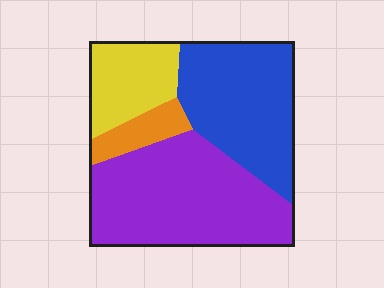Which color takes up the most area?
Purple, at roughly 45%.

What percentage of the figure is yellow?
Yellow covers 16% of the figure.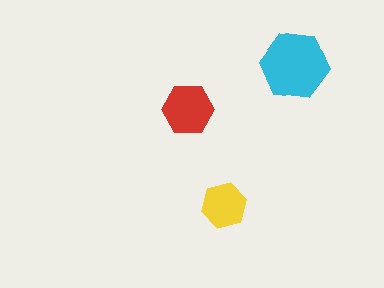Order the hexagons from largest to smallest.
the cyan one, the red one, the yellow one.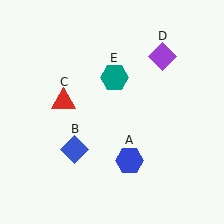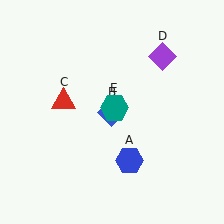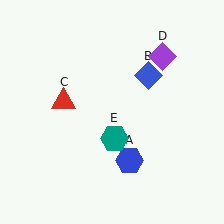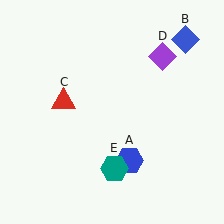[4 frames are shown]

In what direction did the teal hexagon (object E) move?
The teal hexagon (object E) moved down.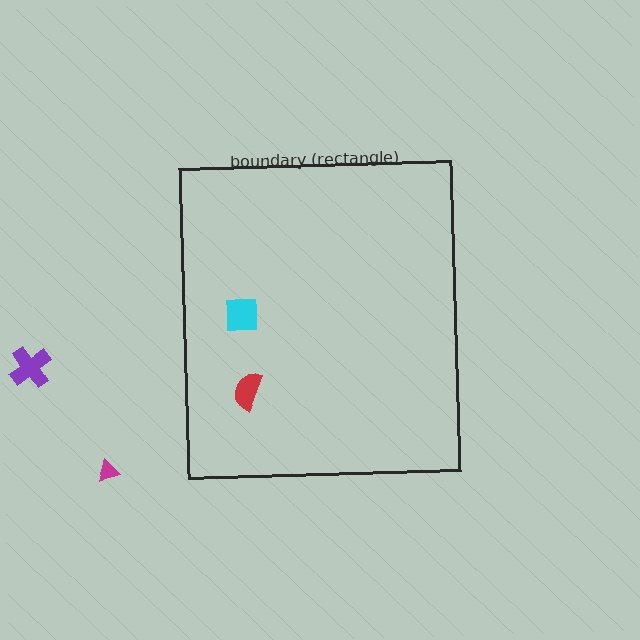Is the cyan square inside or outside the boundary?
Inside.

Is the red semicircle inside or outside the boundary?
Inside.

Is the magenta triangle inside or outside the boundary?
Outside.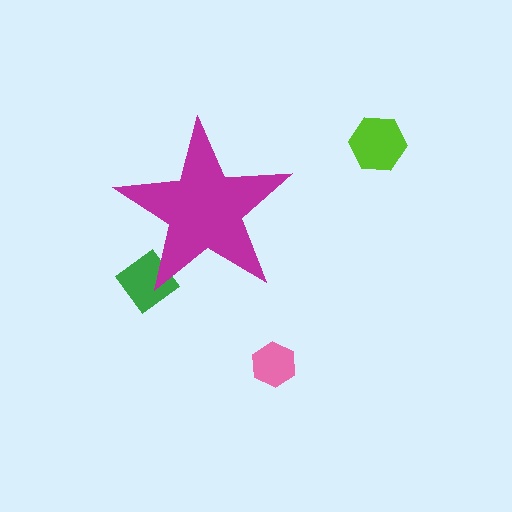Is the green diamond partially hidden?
Yes, the green diamond is partially hidden behind the magenta star.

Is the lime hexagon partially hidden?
No, the lime hexagon is fully visible.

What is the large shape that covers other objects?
A magenta star.